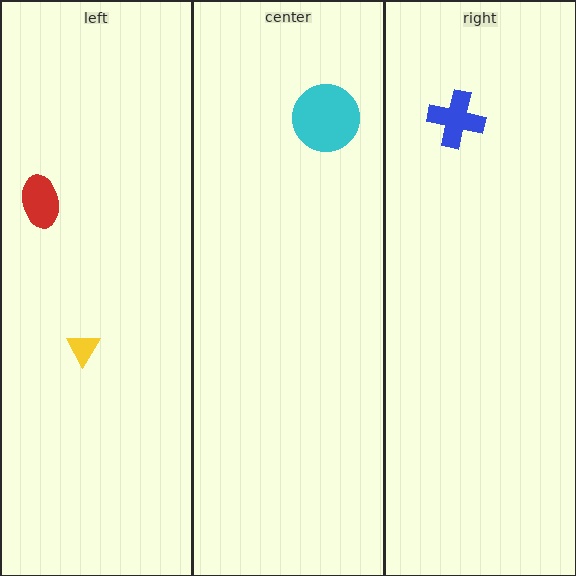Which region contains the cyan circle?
The center region.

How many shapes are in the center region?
1.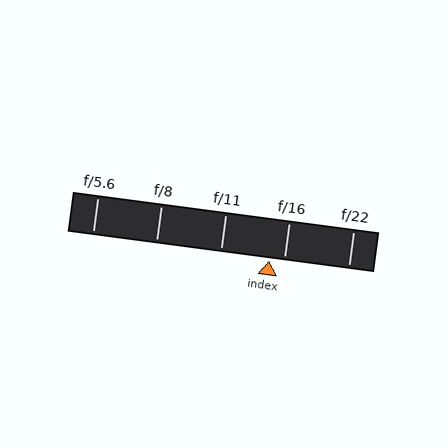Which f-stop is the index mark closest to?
The index mark is closest to f/16.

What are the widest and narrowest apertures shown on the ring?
The widest aperture shown is f/5.6 and the narrowest is f/22.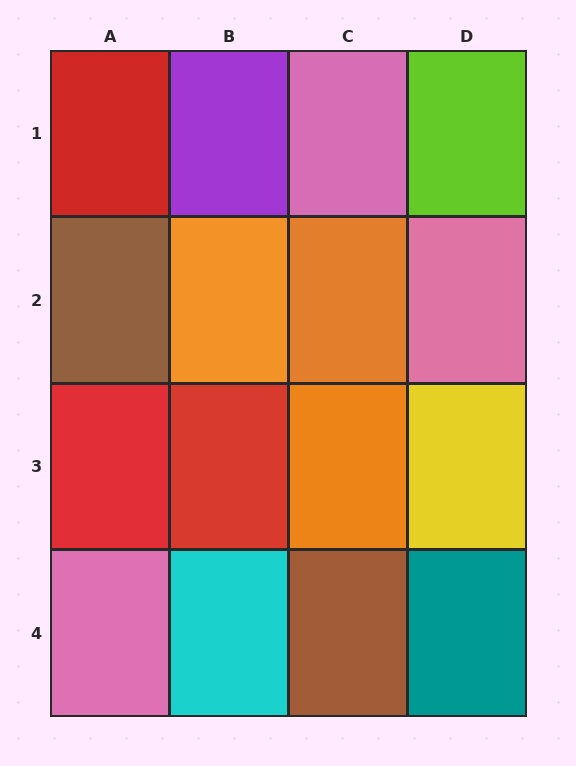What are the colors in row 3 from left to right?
Red, red, orange, yellow.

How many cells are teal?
1 cell is teal.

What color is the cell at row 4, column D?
Teal.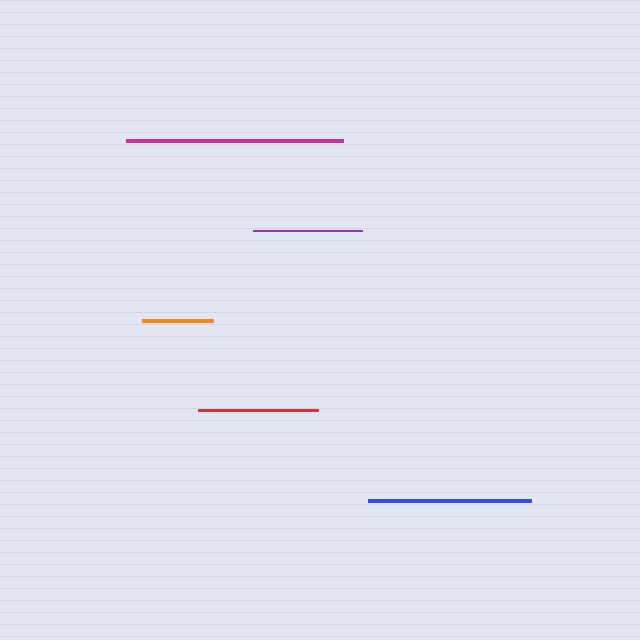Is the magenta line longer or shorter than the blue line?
The magenta line is longer than the blue line.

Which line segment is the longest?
The magenta line is the longest at approximately 216 pixels.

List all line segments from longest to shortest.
From longest to shortest: magenta, blue, red, purple, orange.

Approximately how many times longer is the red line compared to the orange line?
The red line is approximately 1.7 times the length of the orange line.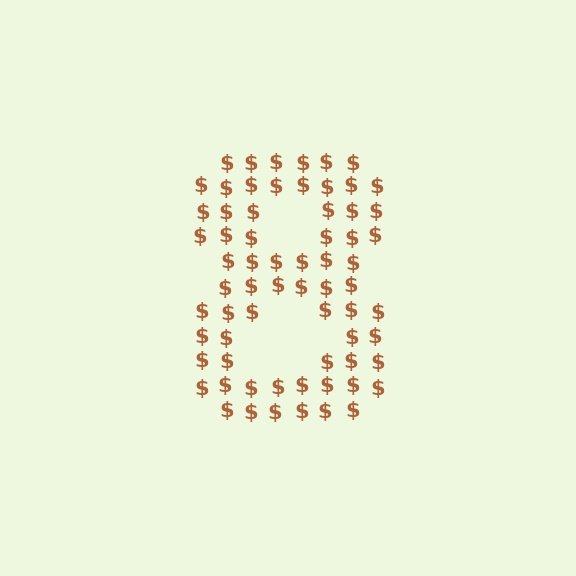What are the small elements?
The small elements are dollar signs.